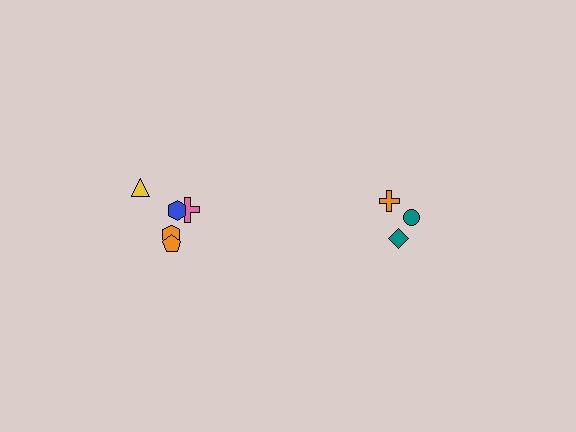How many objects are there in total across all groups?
There are 8 objects.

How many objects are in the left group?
There are 5 objects.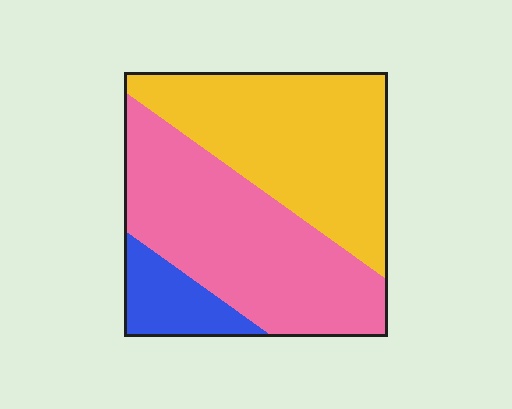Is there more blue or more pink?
Pink.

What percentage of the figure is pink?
Pink covers 46% of the figure.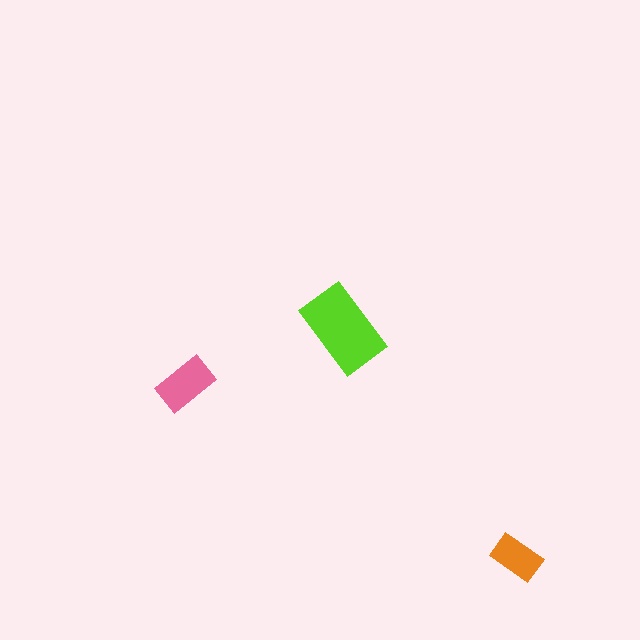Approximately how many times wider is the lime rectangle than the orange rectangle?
About 1.5 times wider.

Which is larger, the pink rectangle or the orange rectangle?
The pink one.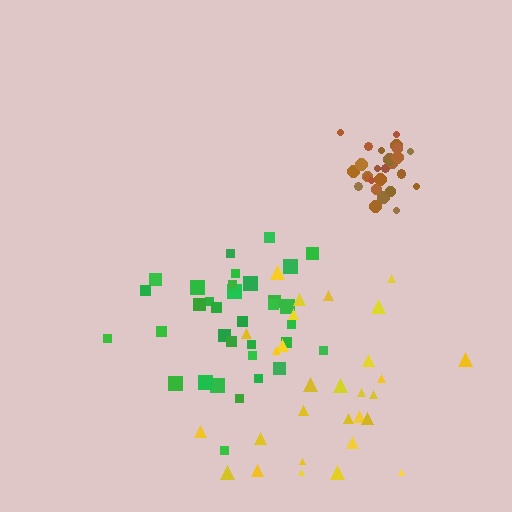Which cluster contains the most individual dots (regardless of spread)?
Green (34).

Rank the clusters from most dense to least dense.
brown, green, yellow.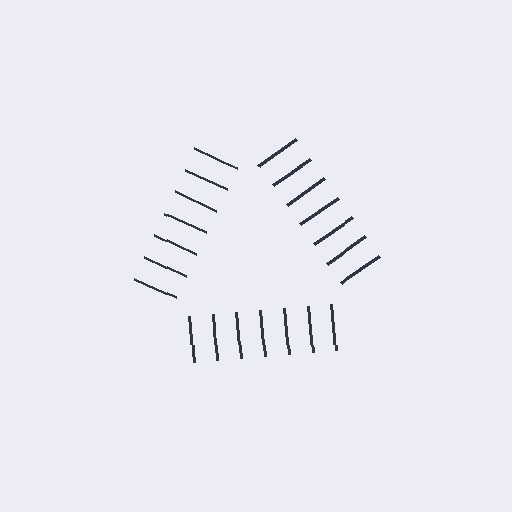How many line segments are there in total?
21 — 7 along each of the 3 edges.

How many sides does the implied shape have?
3 sides — the line-ends trace a triangle.